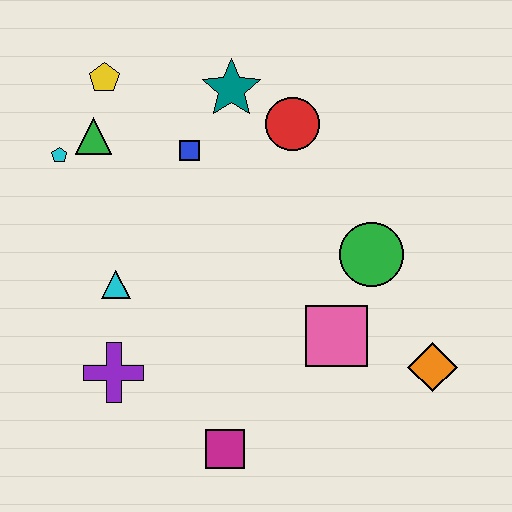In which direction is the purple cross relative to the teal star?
The purple cross is below the teal star.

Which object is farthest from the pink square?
The yellow pentagon is farthest from the pink square.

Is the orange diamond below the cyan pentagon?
Yes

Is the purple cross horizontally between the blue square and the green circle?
No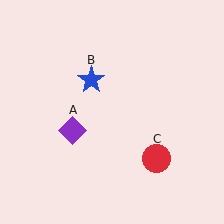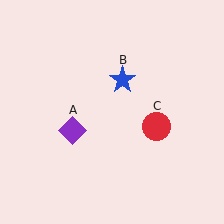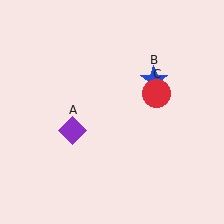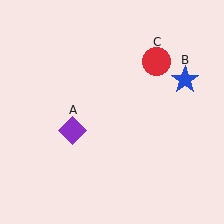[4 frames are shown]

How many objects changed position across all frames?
2 objects changed position: blue star (object B), red circle (object C).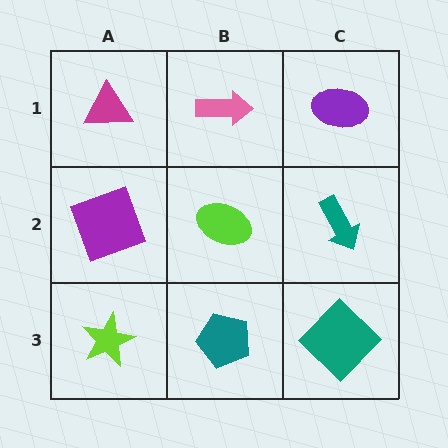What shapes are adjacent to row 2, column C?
A purple ellipse (row 1, column C), a teal diamond (row 3, column C), a lime ellipse (row 2, column B).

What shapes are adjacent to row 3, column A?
A purple square (row 2, column A), a teal pentagon (row 3, column B).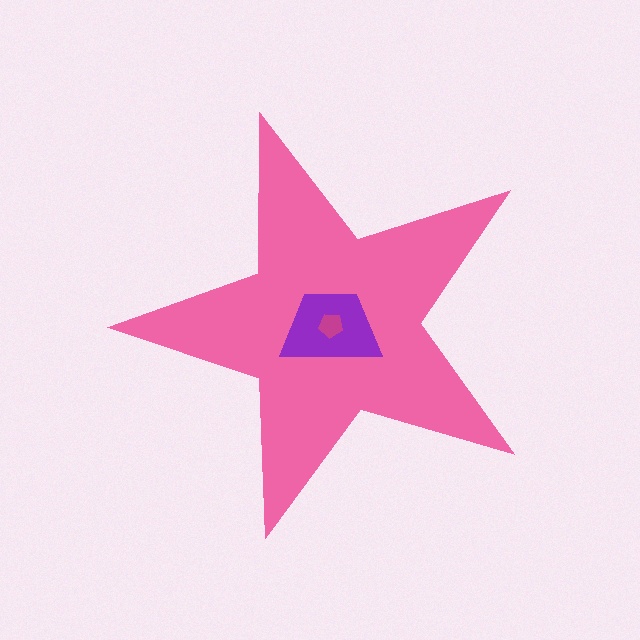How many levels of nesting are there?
3.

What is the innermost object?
The magenta pentagon.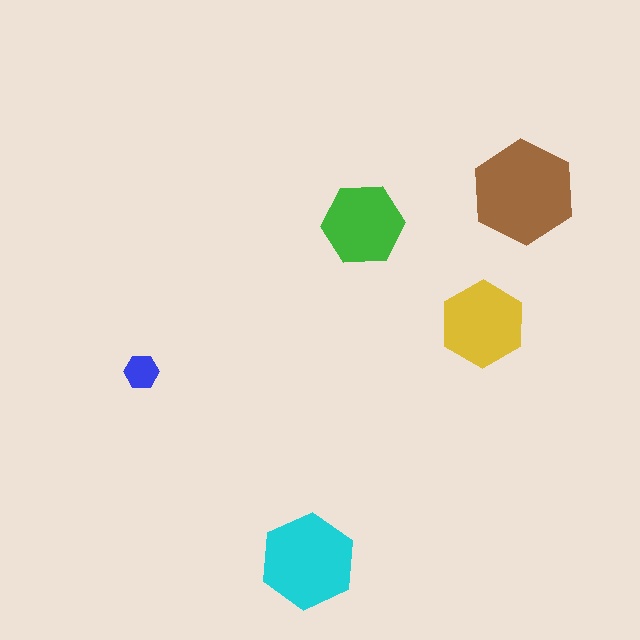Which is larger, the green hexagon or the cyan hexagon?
The cyan one.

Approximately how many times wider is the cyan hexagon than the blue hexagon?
About 2.5 times wider.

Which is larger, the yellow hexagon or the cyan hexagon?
The cyan one.